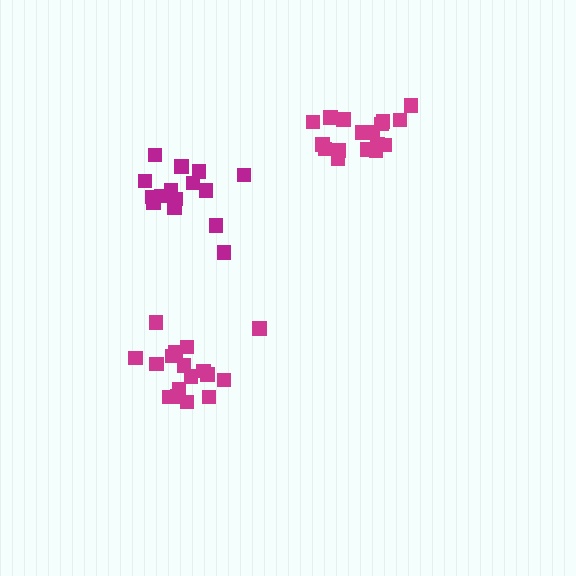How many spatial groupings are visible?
There are 3 spatial groupings.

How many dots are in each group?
Group 1: 17 dots, Group 2: 17 dots, Group 3: 15 dots (49 total).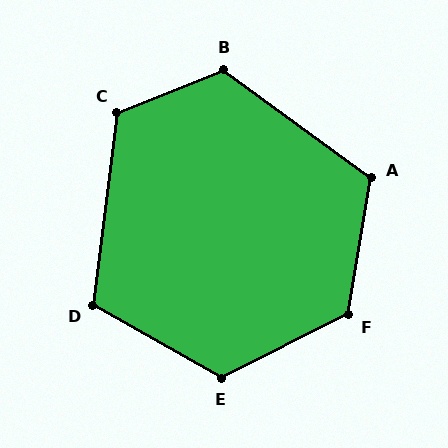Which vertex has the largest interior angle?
F, at approximately 126 degrees.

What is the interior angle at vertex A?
Approximately 117 degrees (obtuse).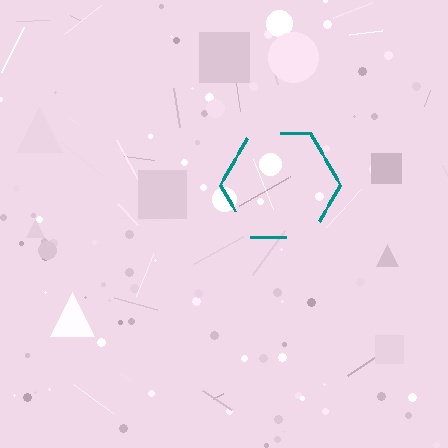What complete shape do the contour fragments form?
The contour fragments form a hexagon.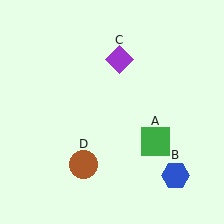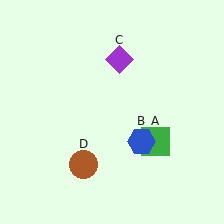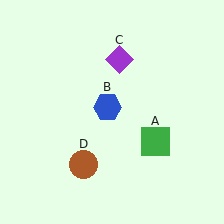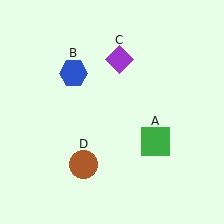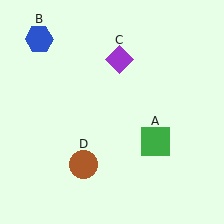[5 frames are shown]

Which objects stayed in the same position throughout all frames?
Green square (object A) and purple diamond (object C) and brown circle (object D) remained stationary.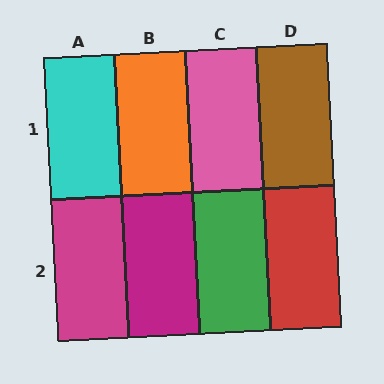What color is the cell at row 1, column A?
Cyan.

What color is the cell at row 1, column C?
Pink.